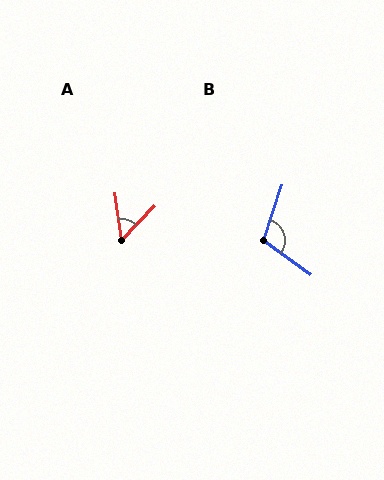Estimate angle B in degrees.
Approximately 107 degrees.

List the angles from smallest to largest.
A (52°), B (107°).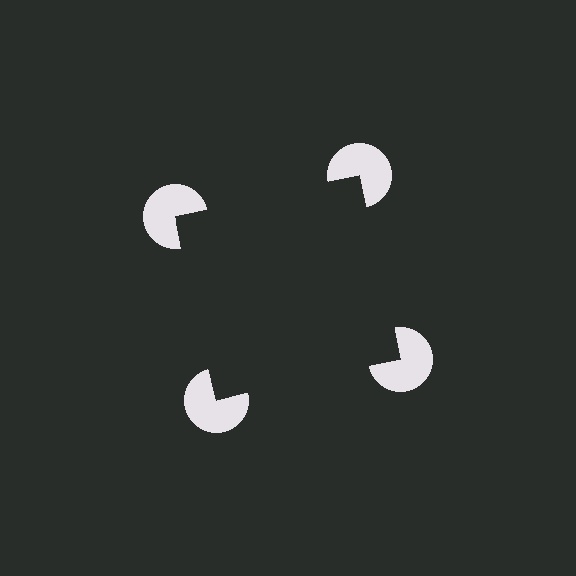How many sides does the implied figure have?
4 sides.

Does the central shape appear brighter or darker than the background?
It typically appears slightly darker than the background, even though no actual brightness change is drawn.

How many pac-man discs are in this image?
There are 4 — one at each vertex of the illusory square.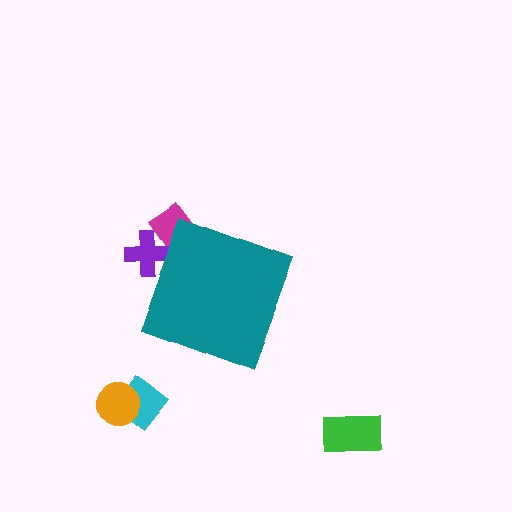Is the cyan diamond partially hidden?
No, the cyan diamond is fully visible.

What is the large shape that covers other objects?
A teal diamond.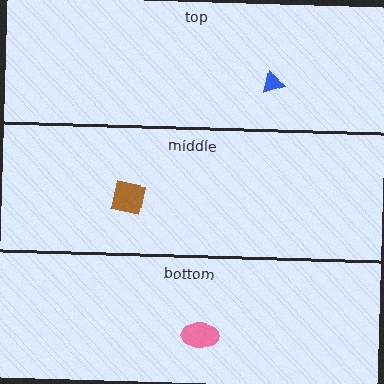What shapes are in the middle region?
The brown square.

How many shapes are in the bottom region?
1.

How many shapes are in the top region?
1.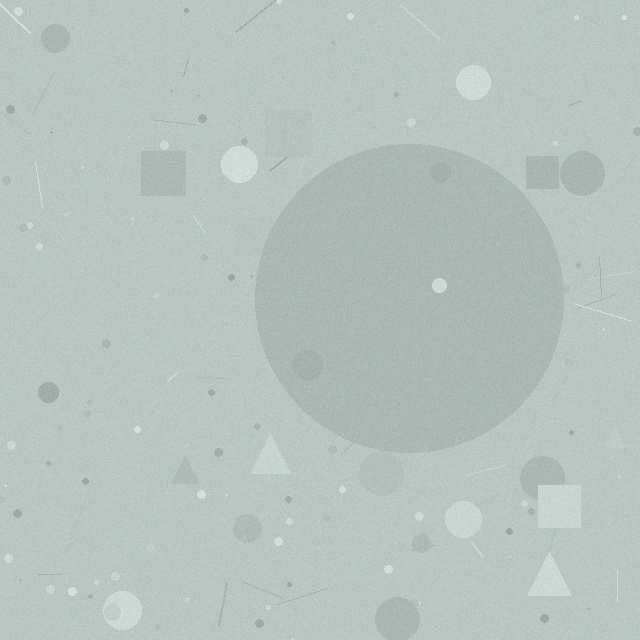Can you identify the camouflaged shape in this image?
The camouflaged shape is a circle.